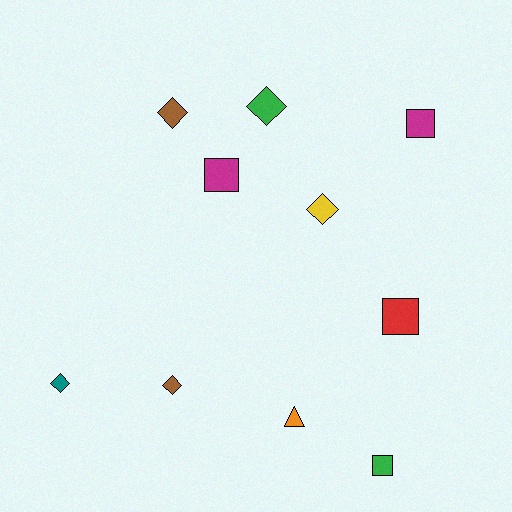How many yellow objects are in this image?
There is 1 yellow object.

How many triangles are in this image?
There is 1 triangle.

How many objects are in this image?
There are 10 objects.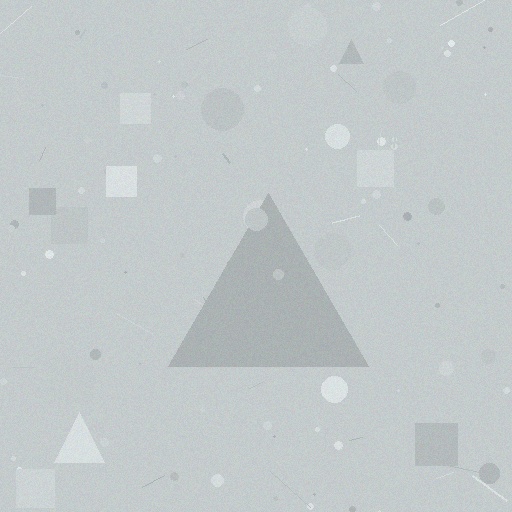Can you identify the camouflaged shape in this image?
The camouflaged shape is a triangle.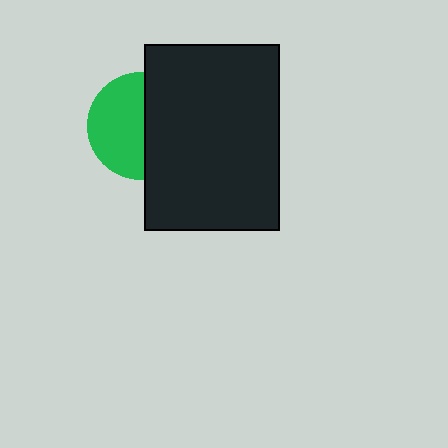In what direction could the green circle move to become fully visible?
The green circle could move left. That would shift it out from behind the black rectangle entirely.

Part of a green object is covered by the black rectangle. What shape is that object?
It is a circle.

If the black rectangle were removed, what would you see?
You would see the complete green circle.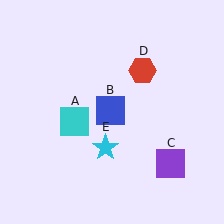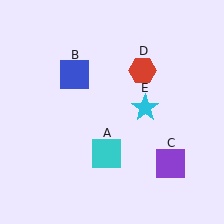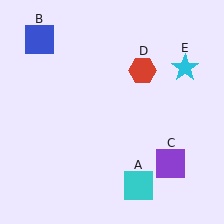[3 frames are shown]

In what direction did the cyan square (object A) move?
The cyan square (object A) moved down and to the right.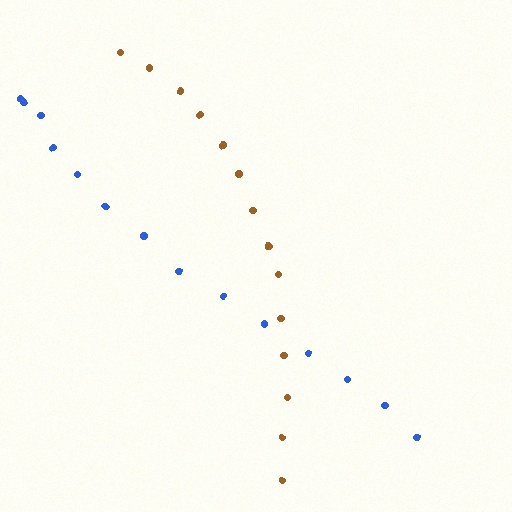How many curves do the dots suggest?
There are 2 distinct paths.